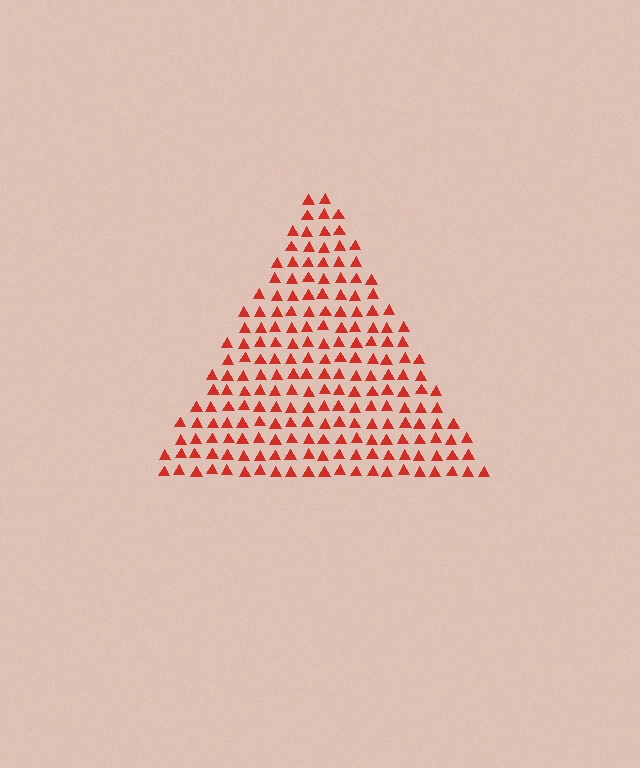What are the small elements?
The small elements are triangles.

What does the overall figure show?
The overall figure shows a triangle.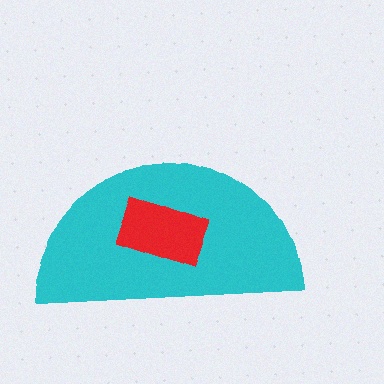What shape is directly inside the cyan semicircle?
The red rectangle.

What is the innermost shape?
The red rectangle.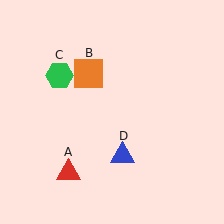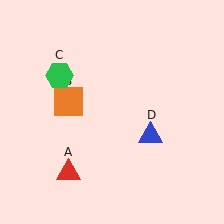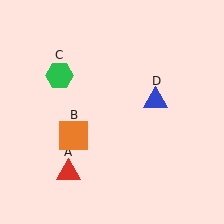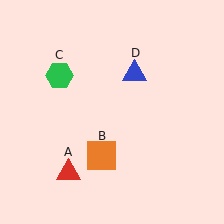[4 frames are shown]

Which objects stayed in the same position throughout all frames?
Red triangle (object A) and green hexagon (object C) remained stationary.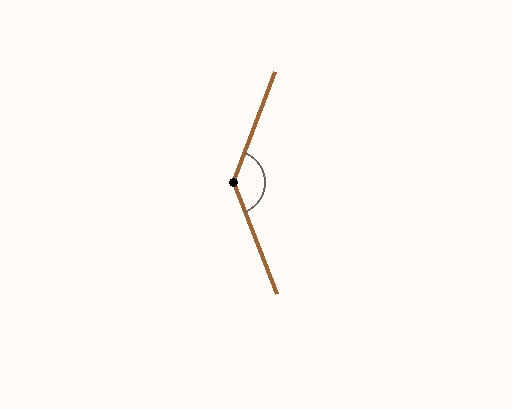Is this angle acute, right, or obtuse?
It is obtuse.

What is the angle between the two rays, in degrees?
Approximately 138 degrees.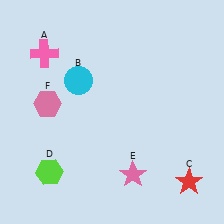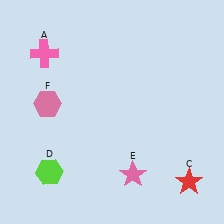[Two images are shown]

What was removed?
The cyan circle (B) was removed in Image 2.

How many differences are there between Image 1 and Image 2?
There is 1 difference between the two images.